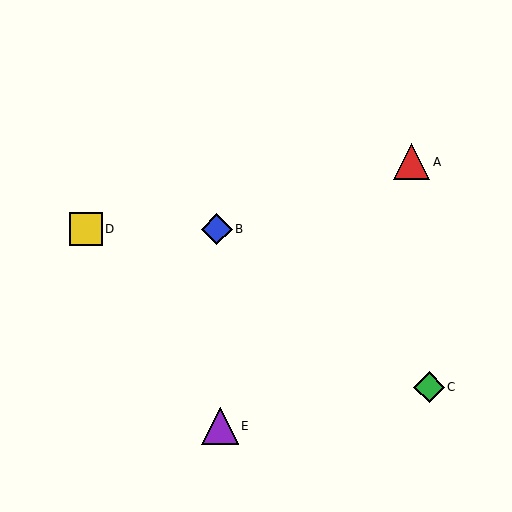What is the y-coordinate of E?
Object E is at y≈426.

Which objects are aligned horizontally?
Objects B, D are aligned horizontally.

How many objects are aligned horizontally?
2 objects (B, D) are aligned horizontally.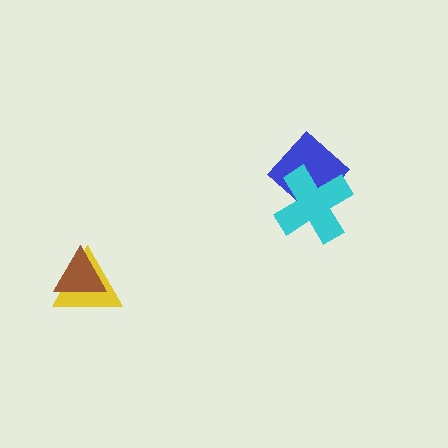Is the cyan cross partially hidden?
No, no other shape covers it.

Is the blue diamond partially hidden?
Yes, it is partially covered by another shape.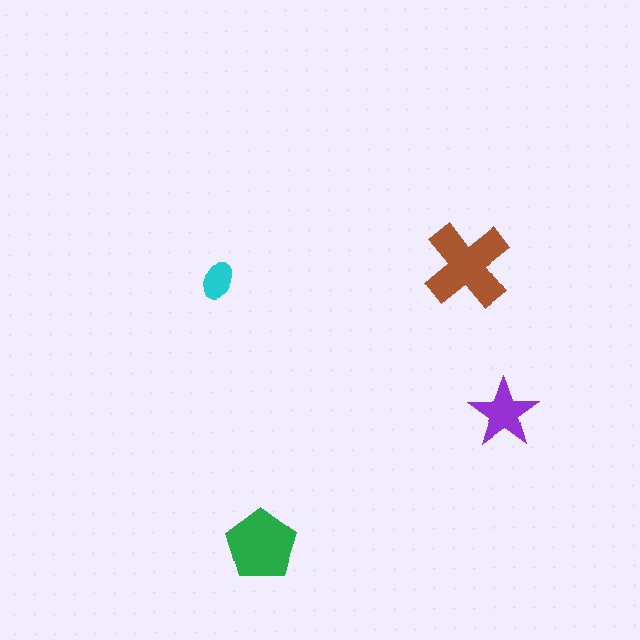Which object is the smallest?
The cyan ellipse.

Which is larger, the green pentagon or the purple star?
The green pentagon.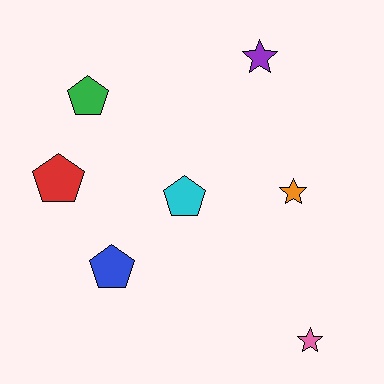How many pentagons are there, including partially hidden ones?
There are 4 pentagons.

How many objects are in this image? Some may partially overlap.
There are 7 objects.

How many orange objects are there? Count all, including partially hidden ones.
There is 1 orange object.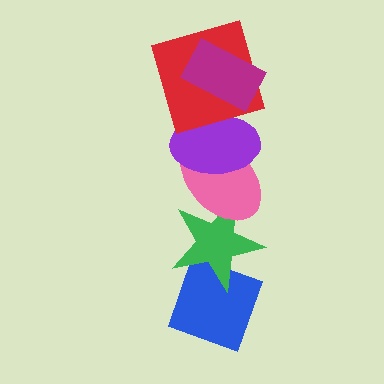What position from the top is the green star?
The green star is 5th from the top.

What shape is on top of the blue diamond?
The green star is on top of the blue diamond.